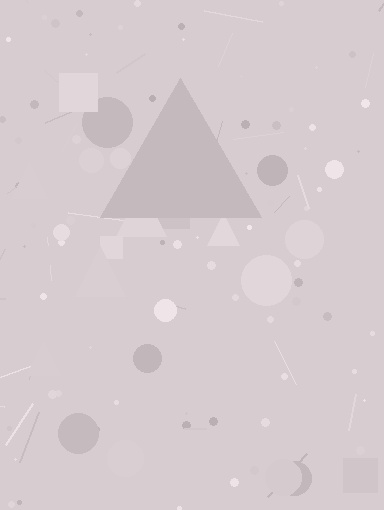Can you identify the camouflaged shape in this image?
The camouflaged shape is a triangle.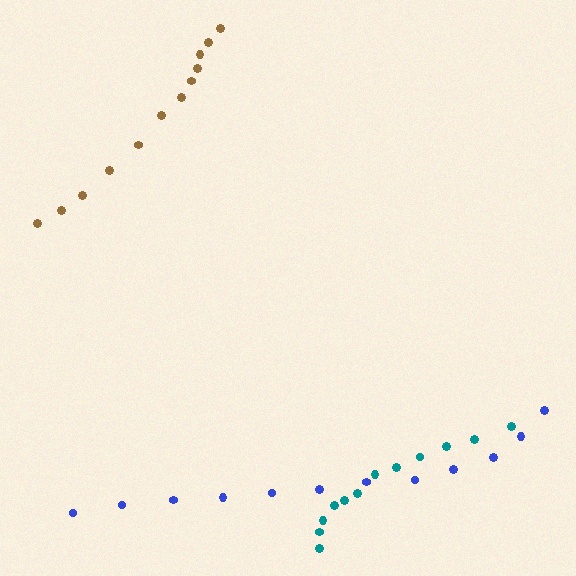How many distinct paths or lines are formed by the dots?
There are 3 distinct paths.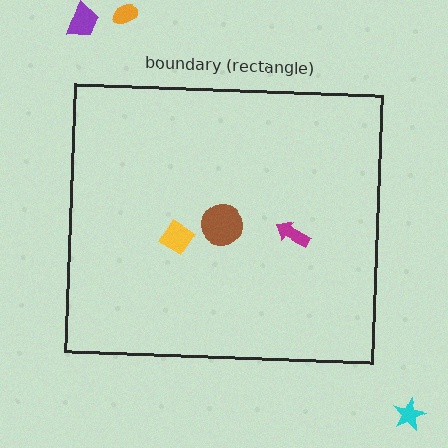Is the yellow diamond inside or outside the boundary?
Inside.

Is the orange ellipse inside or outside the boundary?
Outside.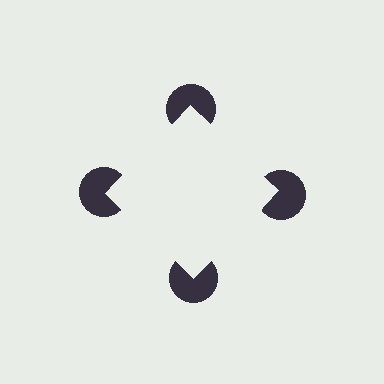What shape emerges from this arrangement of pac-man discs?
An illusory square — its edges are inferred from the aligned wedge cuts in the pac-man discs, not physically drawn.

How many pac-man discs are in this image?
There are 4 — one at each vertex of the illusory square.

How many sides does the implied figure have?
4 sides.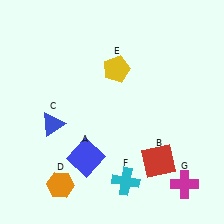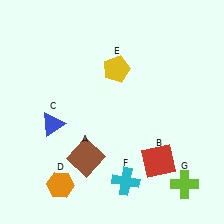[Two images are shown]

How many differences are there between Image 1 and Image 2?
There are 2 differences between the two images.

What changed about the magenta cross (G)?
In Image 1, G is magenta. In Image 2, it changed to lime.